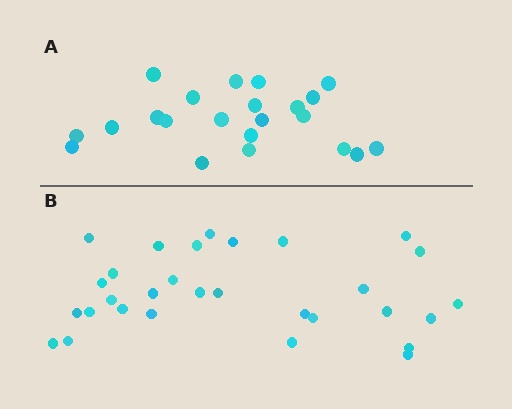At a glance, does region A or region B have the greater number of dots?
Region B (the bottom region) has more dots.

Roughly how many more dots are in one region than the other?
Region B has roughly 8 or so more dots than region A.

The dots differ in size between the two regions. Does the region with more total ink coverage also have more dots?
No. Region A has more total ink coverage because its dots are larger, but region B actually contains more individual dots. Total area can be misleading — the number of items is what matters here.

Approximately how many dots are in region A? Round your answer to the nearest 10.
About 20 dots. (The exact count is 22, which rounds to 20.)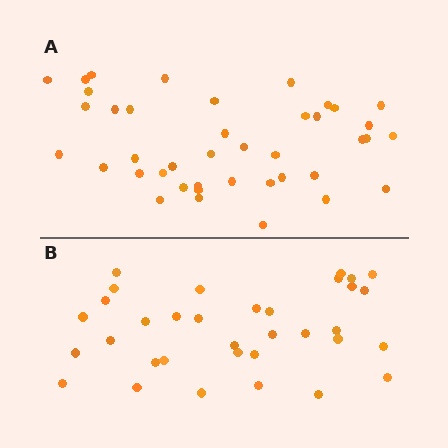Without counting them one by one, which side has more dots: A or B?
Region A (the top region) has more dots.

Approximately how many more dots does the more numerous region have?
Region A has roughly 8 or so more dots than region B.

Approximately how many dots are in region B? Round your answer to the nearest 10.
About 30 dots. (The exact count is 34, which rounds to 30.)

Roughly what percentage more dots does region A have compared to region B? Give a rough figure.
About 20% more.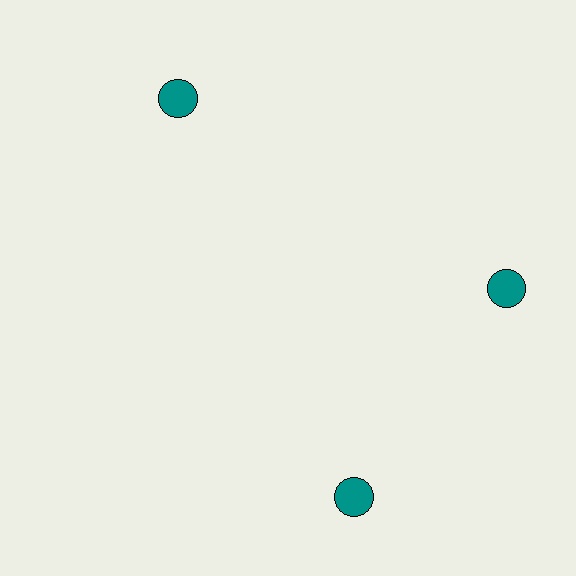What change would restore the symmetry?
The symmetry would be restored by rotating it back into even spacing with its neighbors so that all 3 circles sit at equal angles and equal distance from the center.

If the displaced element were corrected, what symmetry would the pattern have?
It would have 3-fold rotational symmetry — the pattern would map onto itself every 120 degrees.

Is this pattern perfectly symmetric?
No. The 3 teal circles are arranged in a ring, but one element near the 7 o'clock position is rotated out of alignment along the ring, breaking the 3-fold rotational symmetry.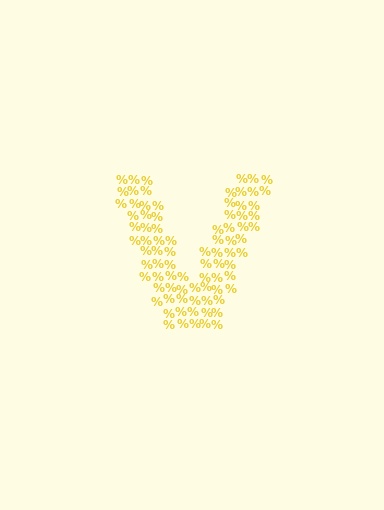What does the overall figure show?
The overall figure shows the letter V.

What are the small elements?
The small elements are percent signs.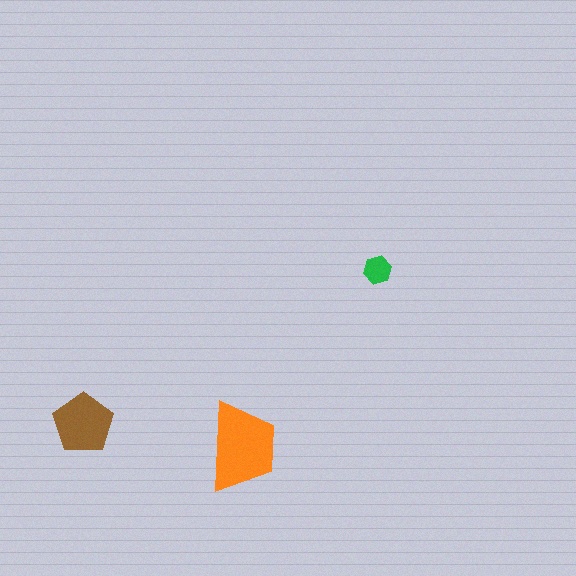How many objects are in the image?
There are 3 objects in the image.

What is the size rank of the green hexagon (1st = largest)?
3rd.